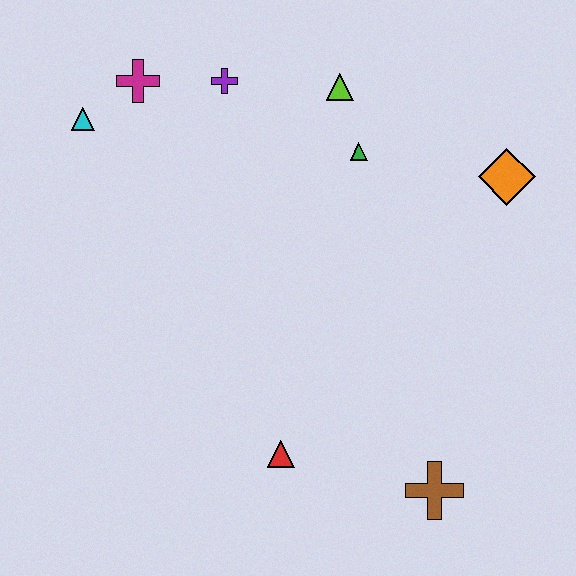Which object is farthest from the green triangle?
The brown cross is farthest from the green triangle.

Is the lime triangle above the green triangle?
Yes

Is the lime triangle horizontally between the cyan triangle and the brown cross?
Yes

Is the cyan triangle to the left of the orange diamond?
Yes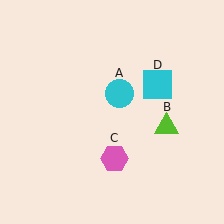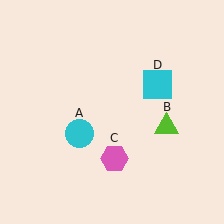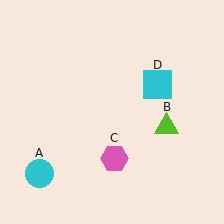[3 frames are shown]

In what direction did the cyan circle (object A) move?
The cyan circle (object A) moved down and to the left.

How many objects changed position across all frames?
1 object changed position: cyan circle (object A).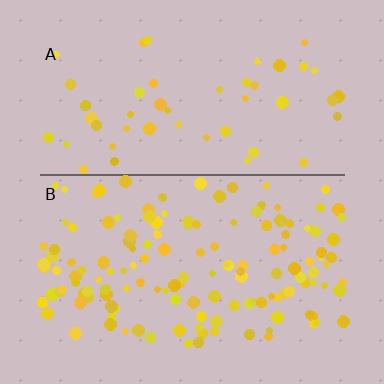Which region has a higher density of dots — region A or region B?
B (the bottom).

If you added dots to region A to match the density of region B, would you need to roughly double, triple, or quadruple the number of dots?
Approximately triple.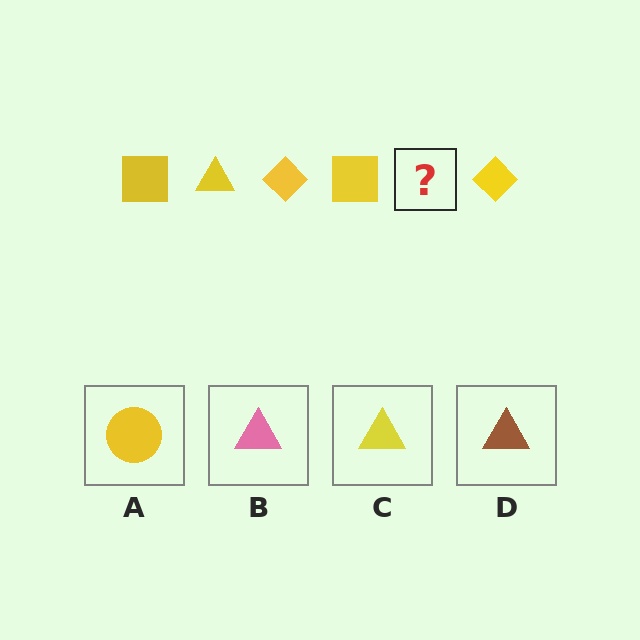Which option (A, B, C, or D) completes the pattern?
C.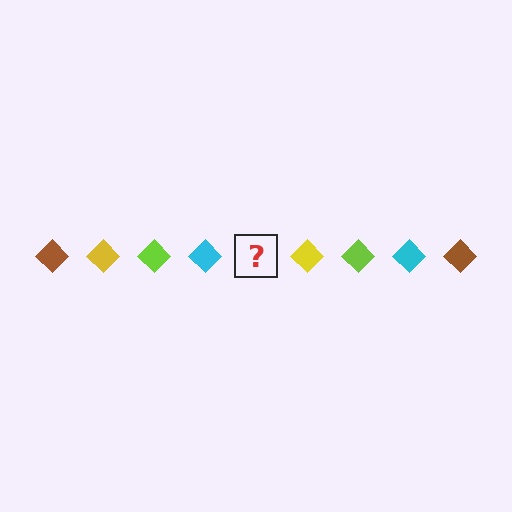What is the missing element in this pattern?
The missing element is a brown diamond.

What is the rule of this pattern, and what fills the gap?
The rule is that the pattern cycles through brown, yellow, lime, cyan diamonds. The gap should be filled with a brown diamond.